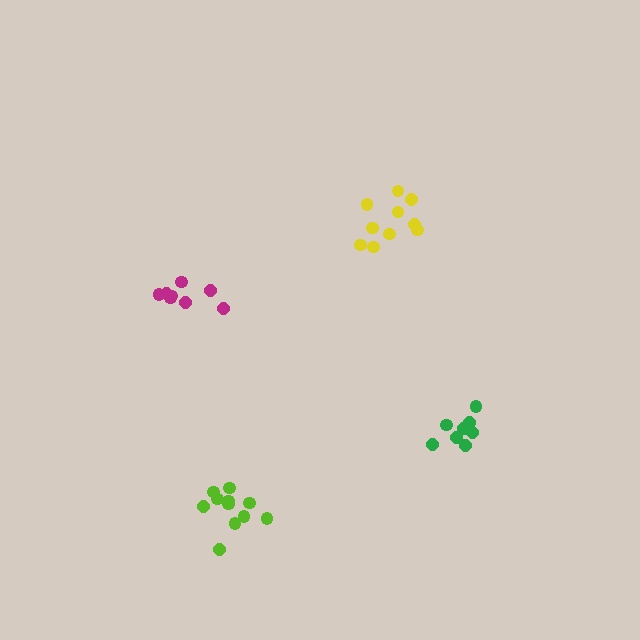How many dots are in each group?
Group 1: 10 dots, Group 2: 11 dots, Group 3: 8 dots, Group 4: 8 dots (37 total).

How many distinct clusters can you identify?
There are 4 distinct clusters.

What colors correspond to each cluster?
The clusters are colored: yellow, lime, magenta, green.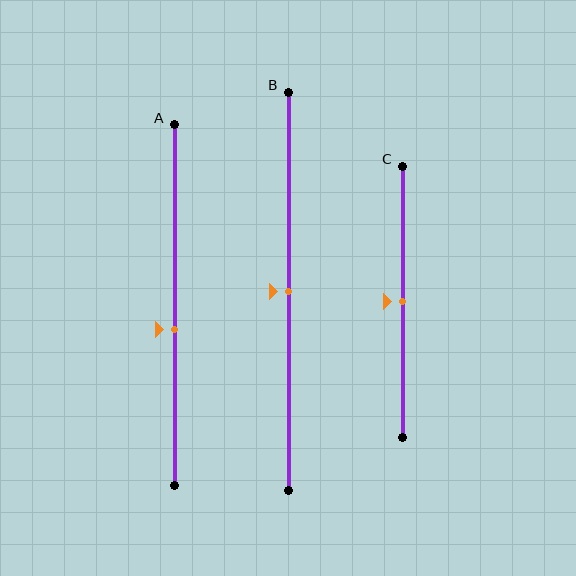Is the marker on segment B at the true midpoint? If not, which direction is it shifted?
Yes, the marker on segment B is at the true midpoint.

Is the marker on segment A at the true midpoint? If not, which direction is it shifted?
No, the marker on segment A is shifted downward by about 7% of the segment length.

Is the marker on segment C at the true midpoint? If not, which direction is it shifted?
Yes, the marker on segment C is at the true midpoint.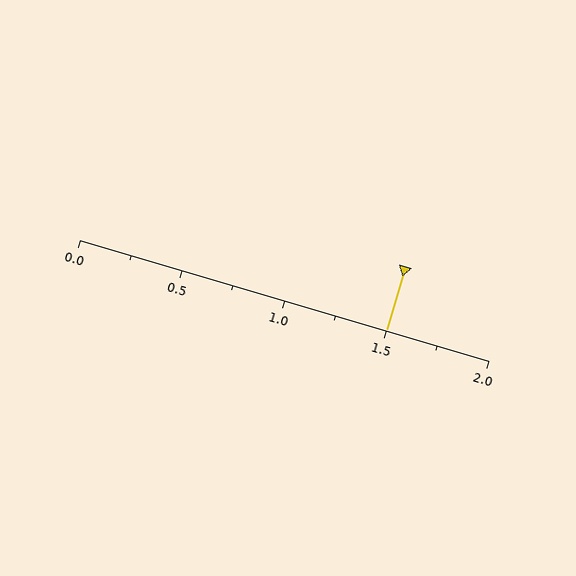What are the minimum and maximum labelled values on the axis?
The axis runs from 0.0 to 2.0.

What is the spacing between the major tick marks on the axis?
The major ticks are spaced 0.5 apart.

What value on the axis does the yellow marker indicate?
The marker indicates approximately 1.5.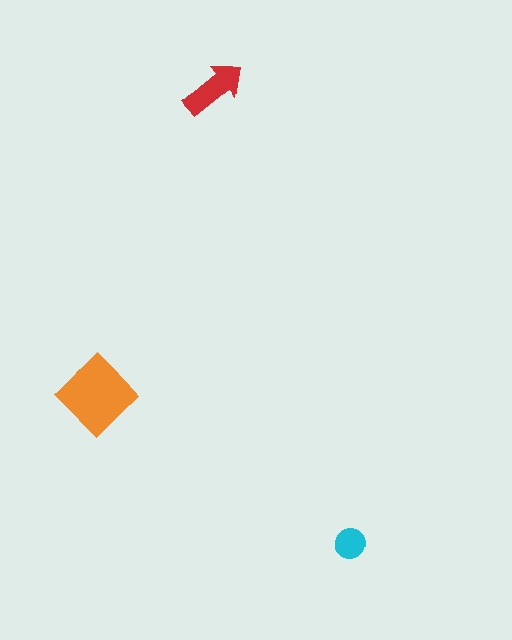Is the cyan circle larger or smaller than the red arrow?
Smaller.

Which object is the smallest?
The cyan circle.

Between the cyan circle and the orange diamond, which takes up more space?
The orange diamond.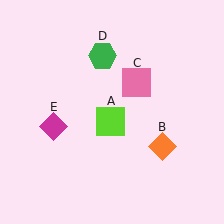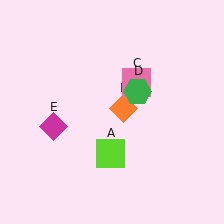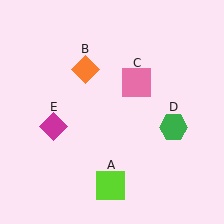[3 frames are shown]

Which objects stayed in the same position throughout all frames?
Pink square (object C) and magenta diamond (object E) remained stationary.